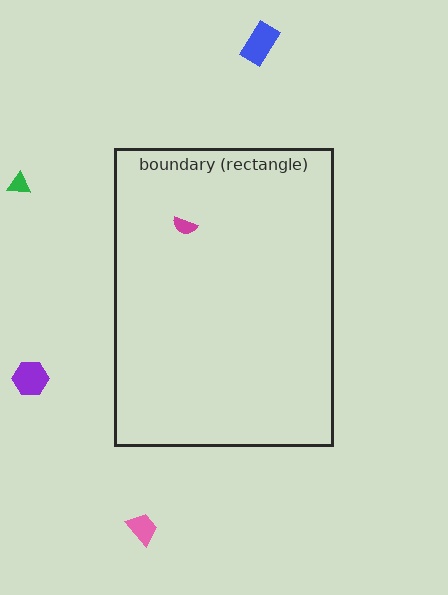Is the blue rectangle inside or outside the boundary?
Outside.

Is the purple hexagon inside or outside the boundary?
Outside.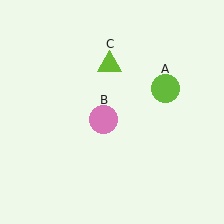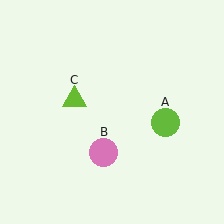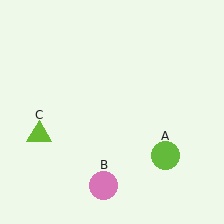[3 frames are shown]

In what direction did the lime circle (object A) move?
The lime circle (object A) moved down.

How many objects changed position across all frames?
3 objects changed position: lime circle (object A), pink circle (object B), lime triangle (object C).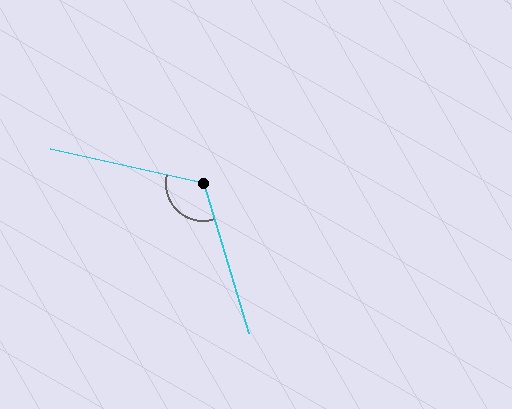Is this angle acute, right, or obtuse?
It is obtuse.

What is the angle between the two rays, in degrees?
Approximately 119 degrees.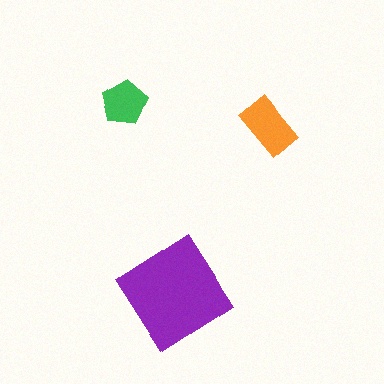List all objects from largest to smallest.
The purple diamond, the orange rectangle, the green pentagon.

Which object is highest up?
The green pentagon is topmost.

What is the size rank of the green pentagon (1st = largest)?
3rd.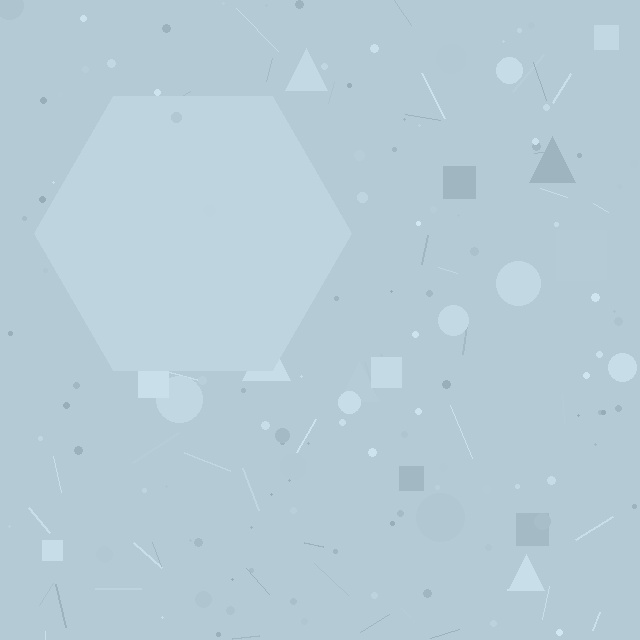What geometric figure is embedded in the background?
A hexagon is embedded in the background.